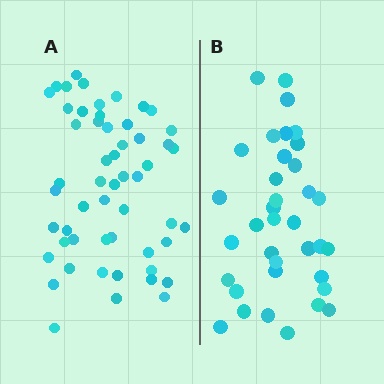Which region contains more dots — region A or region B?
Region A (the left region) has more dots.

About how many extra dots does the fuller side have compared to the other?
Region A has approximately 20 more dots than region B.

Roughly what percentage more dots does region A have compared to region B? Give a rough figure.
About 50% more.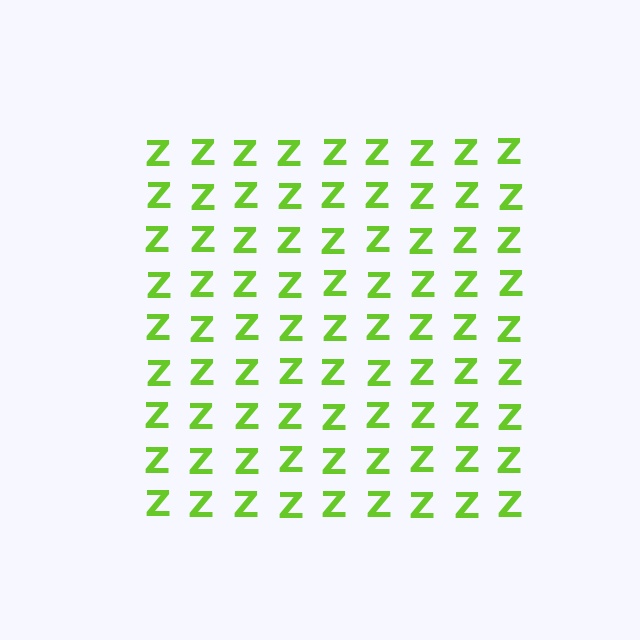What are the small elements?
The small elements are letter Z's.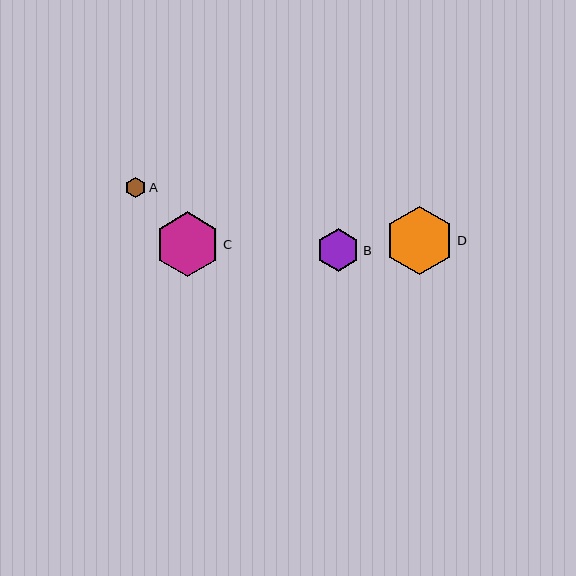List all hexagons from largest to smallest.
From largest to smallest: D, C, B, A.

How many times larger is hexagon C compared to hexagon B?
Hexagon C is approximately 1.5 times the size of hexagon B.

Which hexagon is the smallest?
Hexagon A is the smallest with a size of approximately 21 pixels.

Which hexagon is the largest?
Hexagon D is the largest with a size of approximately 69 pixels.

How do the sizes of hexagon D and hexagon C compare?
Hexagon D and hexagon C are approximately the same size.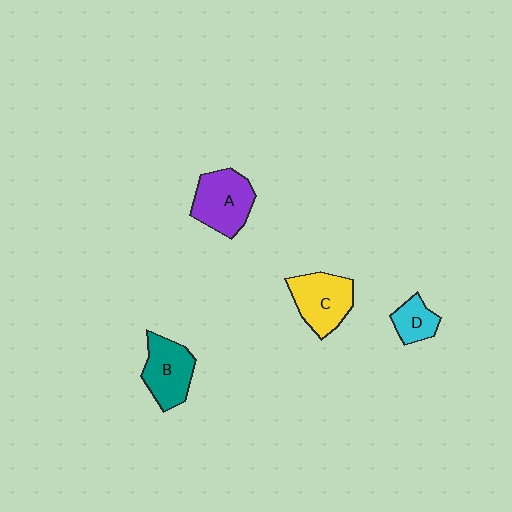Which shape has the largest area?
Shape A (purple).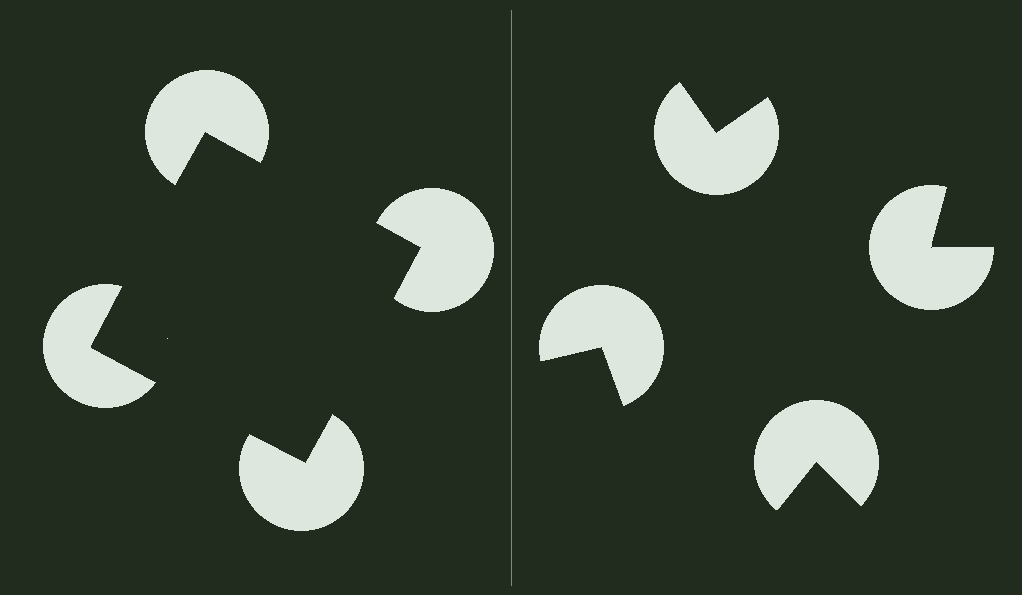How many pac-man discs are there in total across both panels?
8 — 4 on each side.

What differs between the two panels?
The pac-man discs are positioned identically on both sides; only the wedge orientations differ. On the left they align to a square; on the right they are misaligned.